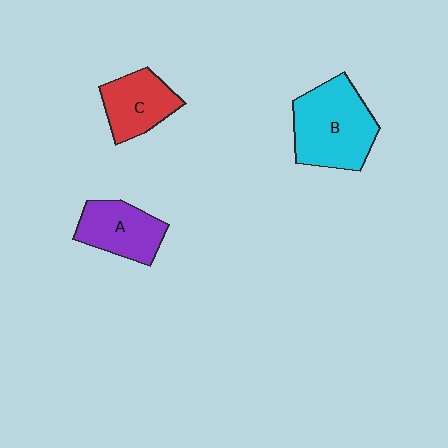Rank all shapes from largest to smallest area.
From largest to smallest: B (cyan), A (purple), C (red).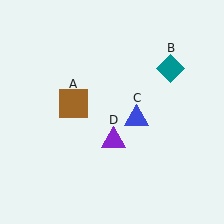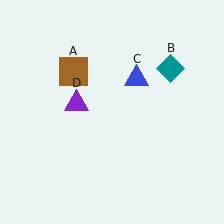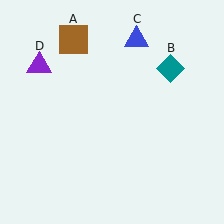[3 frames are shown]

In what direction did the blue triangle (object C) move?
The blue triangle (object C) moved up.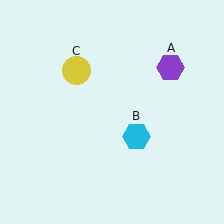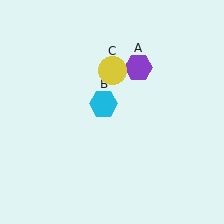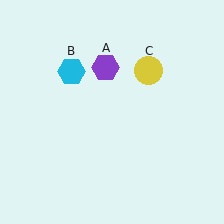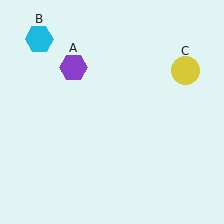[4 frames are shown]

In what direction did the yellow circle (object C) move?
The yellow circle (object C) moved right.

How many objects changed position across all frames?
3 objects changed position: purple hexagon (object A), cyan hexagon (object B), yellow circle (object C).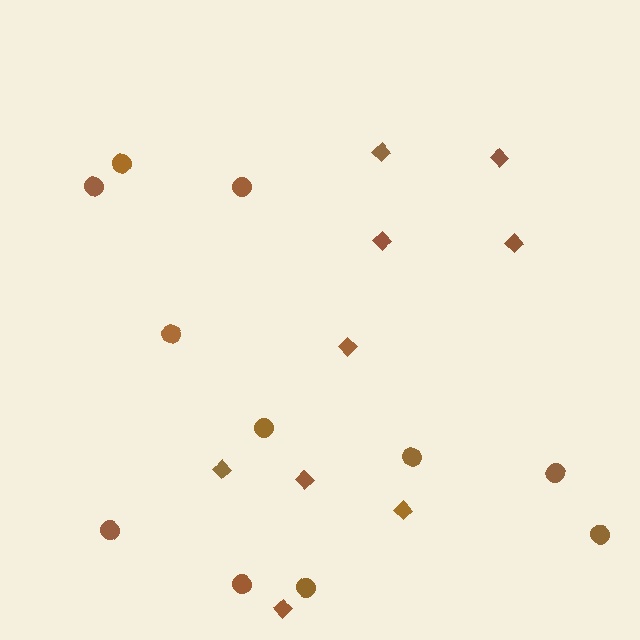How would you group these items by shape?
There are 2 groups: one group of circles (11) and one group of diamonds (9).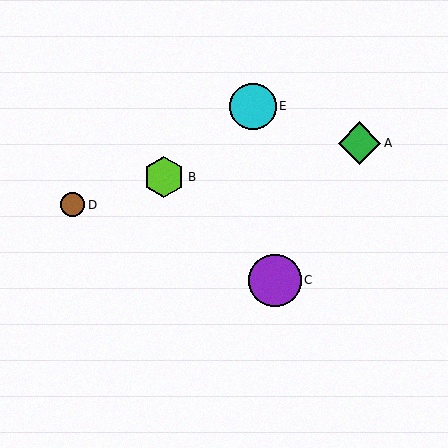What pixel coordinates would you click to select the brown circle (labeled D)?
Click at (73, 205) to select the brown circle D.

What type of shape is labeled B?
Shape B is a lime hexagon.